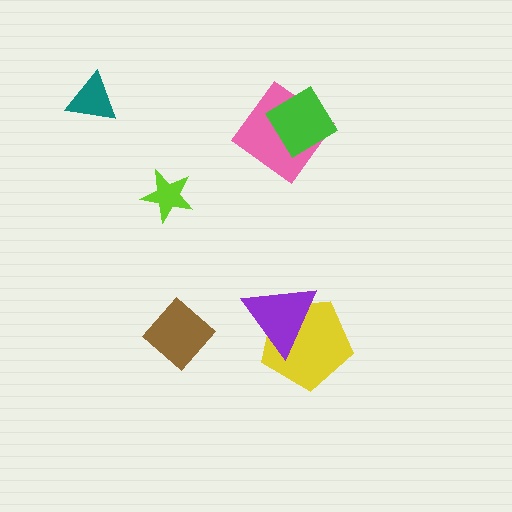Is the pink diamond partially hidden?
Yes, it is partially covered by another shape.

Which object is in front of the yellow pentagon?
The purple triangle is in front of the yellow pentagon.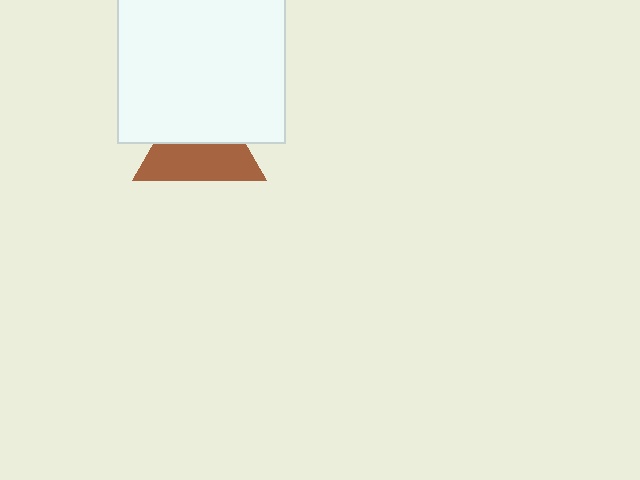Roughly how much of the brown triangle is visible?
About half of it is visible (roughly 54%).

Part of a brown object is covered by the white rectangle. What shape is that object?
It is a triangle.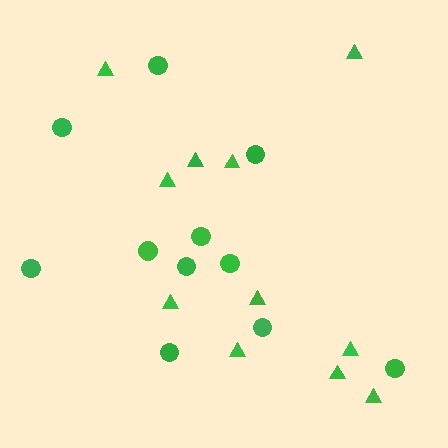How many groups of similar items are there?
There are 2 groups: one group of circles (11) and one group of triangles (11).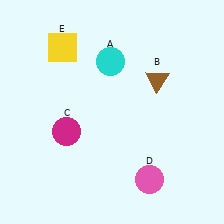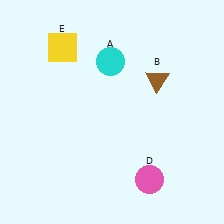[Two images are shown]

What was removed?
The magenta circle (C) was removed in Image 2.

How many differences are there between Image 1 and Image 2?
There is 1 difference between the two images.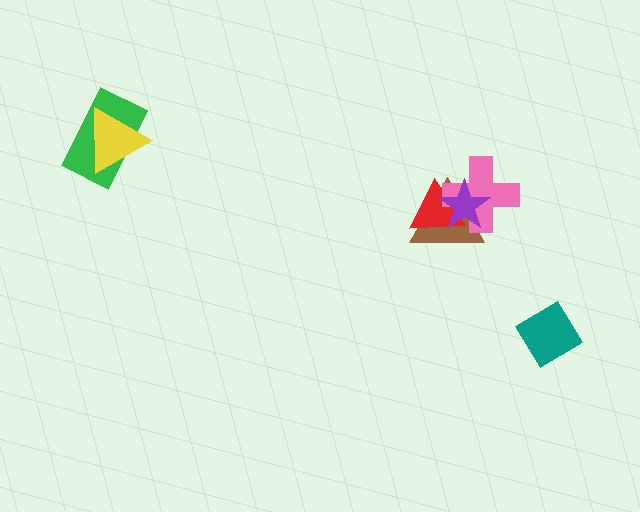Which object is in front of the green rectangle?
The yellow triangle is in front of the green rectangle.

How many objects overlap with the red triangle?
3 objects overlap with the red triangle.